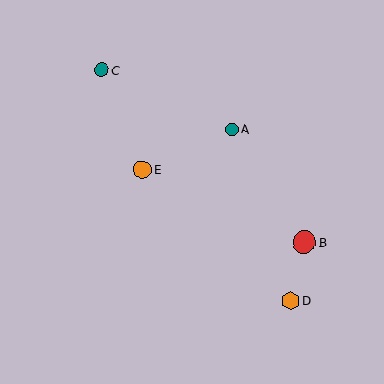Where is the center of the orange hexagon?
The center of the orange hexagon is at (290, 301).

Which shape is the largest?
The red circle (labeled B) is the largest.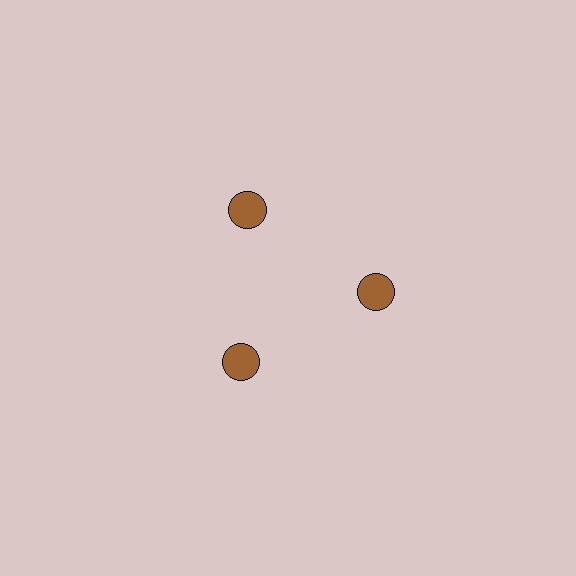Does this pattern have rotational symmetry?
Yes, this pattern has 3-fold rotational symmetry. It looks the same after rotating 120 degrees around the center.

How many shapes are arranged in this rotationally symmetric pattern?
There are 3 shapes, arranged in 3 groups of 1.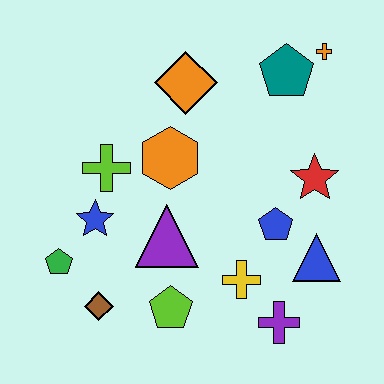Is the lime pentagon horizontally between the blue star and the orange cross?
Yes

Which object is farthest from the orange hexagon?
The purple cross is farthest from the orange hexagon.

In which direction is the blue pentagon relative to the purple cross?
The blue pentagon is above the purple cross.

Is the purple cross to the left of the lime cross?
No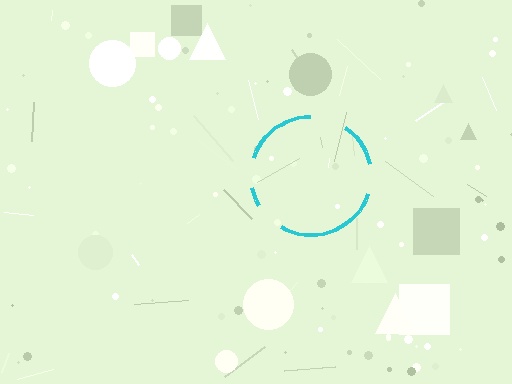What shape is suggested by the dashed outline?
The dashed outline suggests a circle.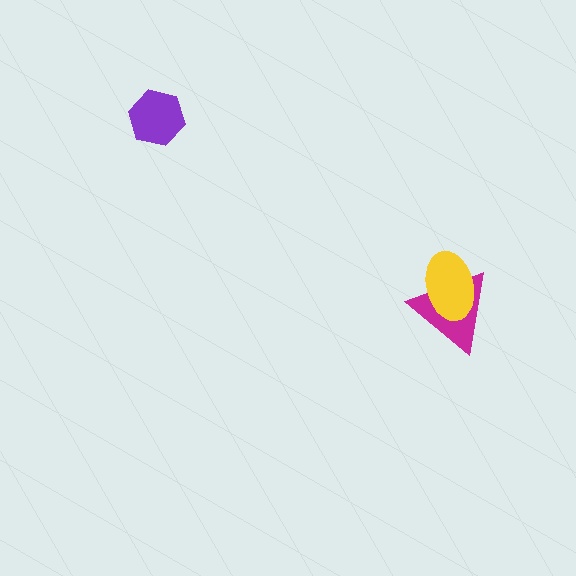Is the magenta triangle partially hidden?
Yes, it is partially covered by another shape.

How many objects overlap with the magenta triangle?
1 object overlaps with the magenta triangle.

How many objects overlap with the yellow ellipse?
1 object overlaps with the yellow ellipse.